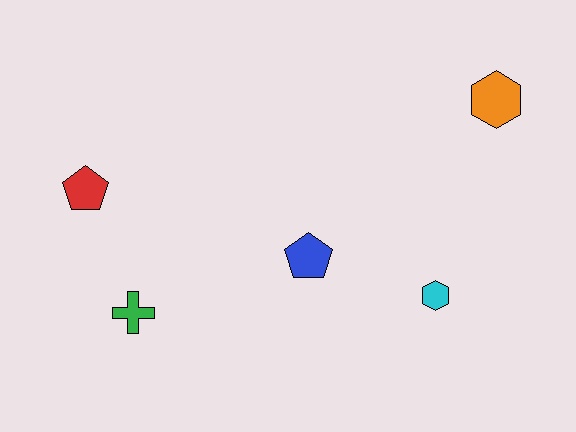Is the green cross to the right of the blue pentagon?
No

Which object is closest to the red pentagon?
The green cross is closest to the red pentagon.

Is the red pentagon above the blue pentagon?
Yes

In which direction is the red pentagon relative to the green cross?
The red pentagon is above the green cross.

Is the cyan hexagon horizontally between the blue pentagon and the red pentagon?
No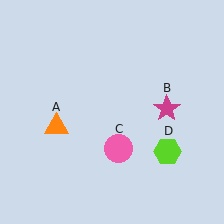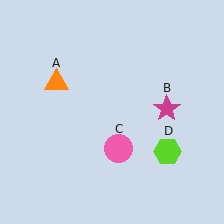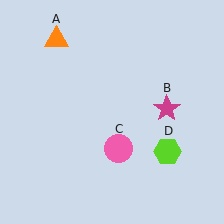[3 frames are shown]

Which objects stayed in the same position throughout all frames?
Magenta star (object B) and pink circle (object C) and lime hexagon (object D) remained stationary.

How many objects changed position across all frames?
1 object changed position: orange triangle (object A).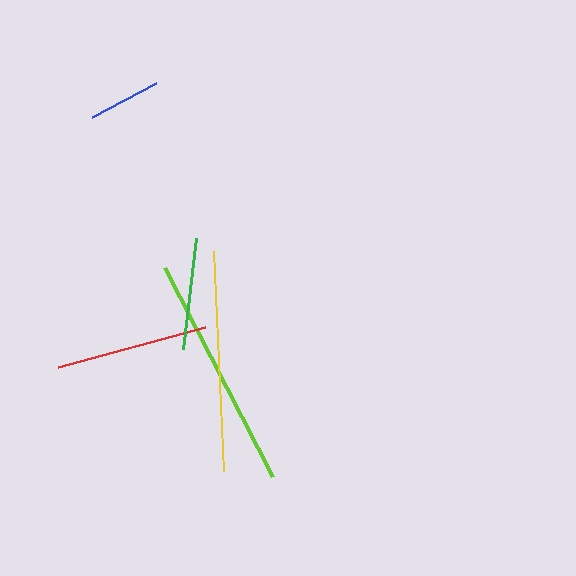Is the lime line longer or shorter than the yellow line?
The lime line is longer than the yellow line.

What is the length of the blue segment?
The blue segment is approximately 72 pixels long.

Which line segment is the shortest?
The blue line is the shortest at approximately 72 pixels.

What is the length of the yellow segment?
The yellow segment is approximately 220 pixels long.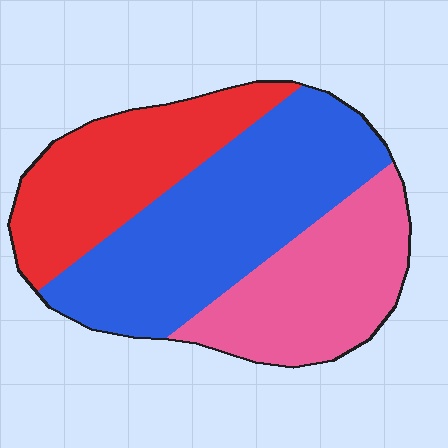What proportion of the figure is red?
Red covers 28% of the figure.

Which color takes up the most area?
Blue, at roughly 45%.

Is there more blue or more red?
Blue.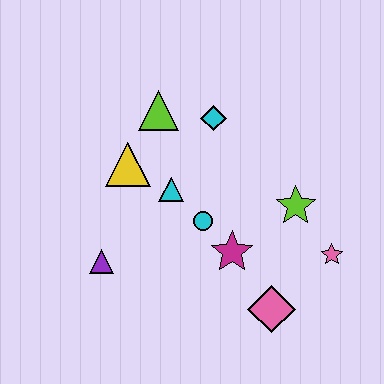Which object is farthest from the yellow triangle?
The pink star is farthest from the yellow triangle.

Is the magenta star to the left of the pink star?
Yes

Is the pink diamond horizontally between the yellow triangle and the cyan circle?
No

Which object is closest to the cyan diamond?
The lime triangle is closest to the cyan diamond.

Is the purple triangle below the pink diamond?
No